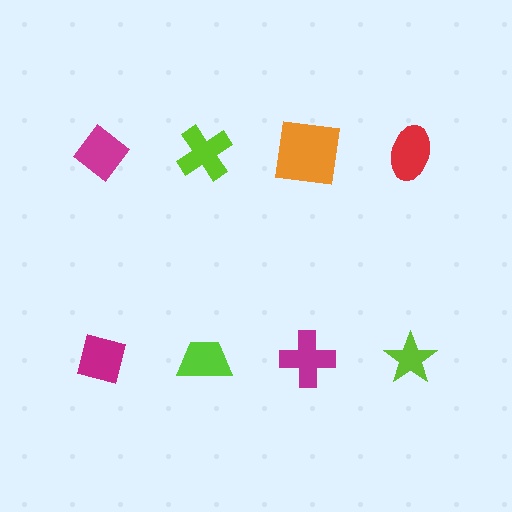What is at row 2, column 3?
A magenta cross.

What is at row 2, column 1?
A magenta square.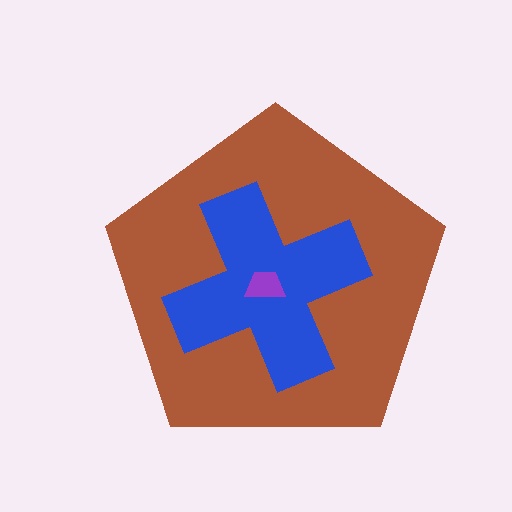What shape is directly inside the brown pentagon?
The blue cross.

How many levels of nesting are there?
3.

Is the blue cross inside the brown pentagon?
Yes.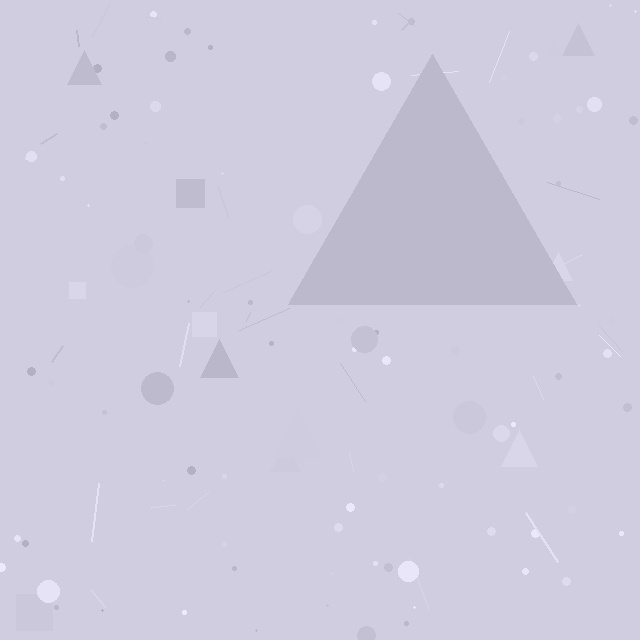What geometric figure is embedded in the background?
A triangle is embedded in the background.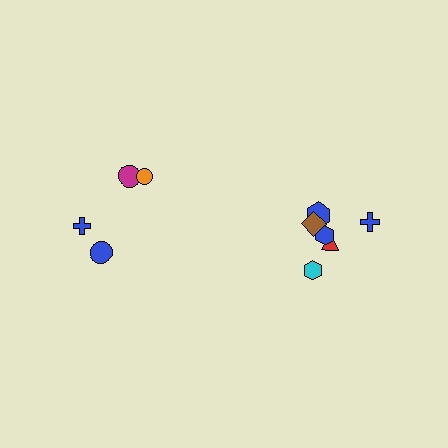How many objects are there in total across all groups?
There are 10 objects.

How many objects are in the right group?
There are 6 objects.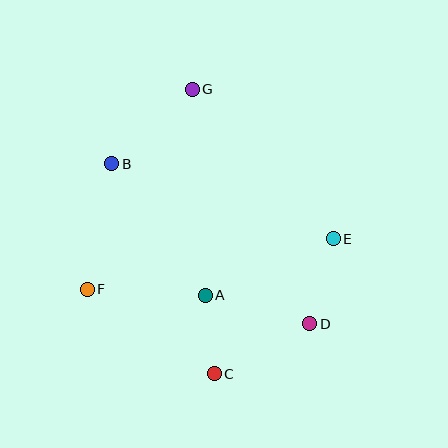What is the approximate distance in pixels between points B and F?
The distance between B and F is approximately 128 pixels.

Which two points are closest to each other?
Points A and C are closest to each other.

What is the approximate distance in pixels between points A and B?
The distance between A and B is approximately 161 pixels.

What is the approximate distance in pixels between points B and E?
The distance between B and E is approximately 234 pixels.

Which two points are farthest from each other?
Points C and G are farthest from each other.